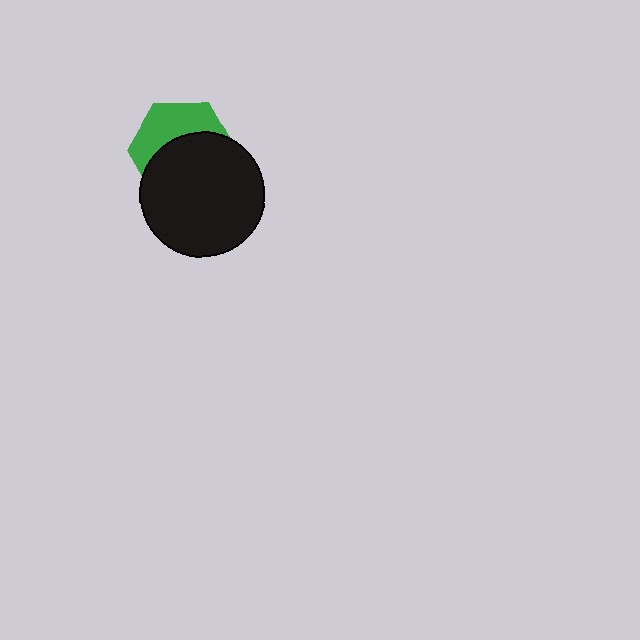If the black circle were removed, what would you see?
You would see the complete green hexagon.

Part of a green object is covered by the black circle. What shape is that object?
It is a hexagon.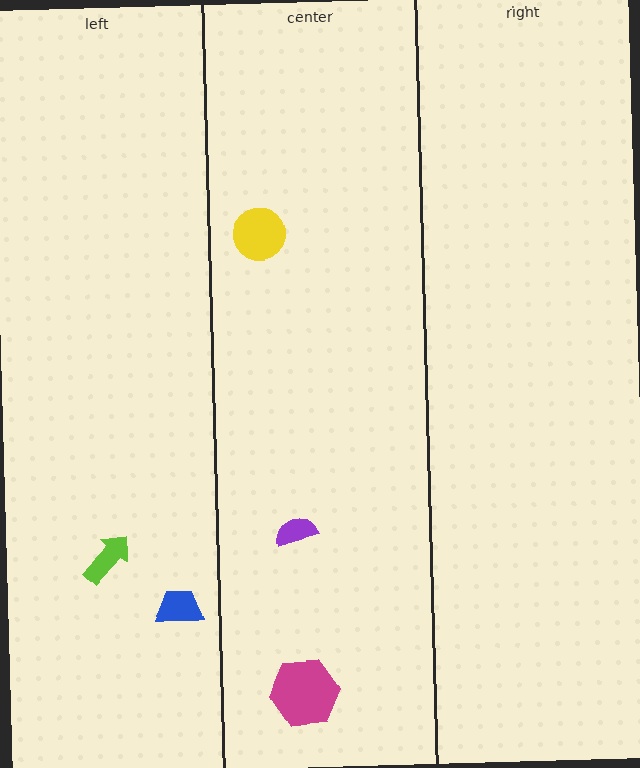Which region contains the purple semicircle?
The center region.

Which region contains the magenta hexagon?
The center region.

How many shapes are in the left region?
2.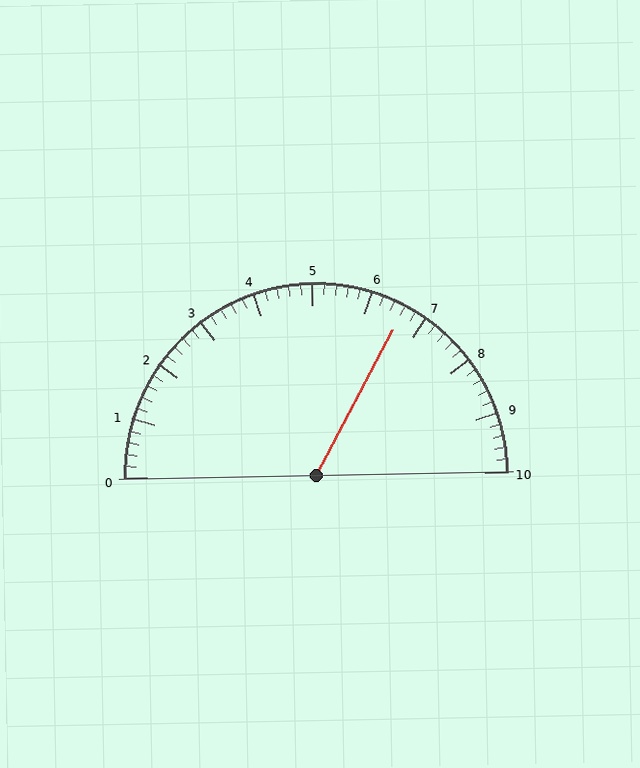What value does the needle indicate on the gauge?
The needle indicates approximately 6.6.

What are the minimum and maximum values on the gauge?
The gauge ranges from 0 to 10.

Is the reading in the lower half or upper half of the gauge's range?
The reading is in the upper half of the range (0 to 10).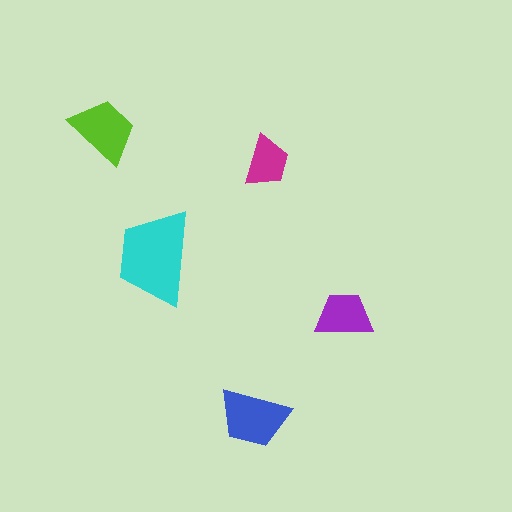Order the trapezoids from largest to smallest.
the cyan one, the blue one, the lime one, the purple one, the magenta one.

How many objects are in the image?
There are 5 objects in the image.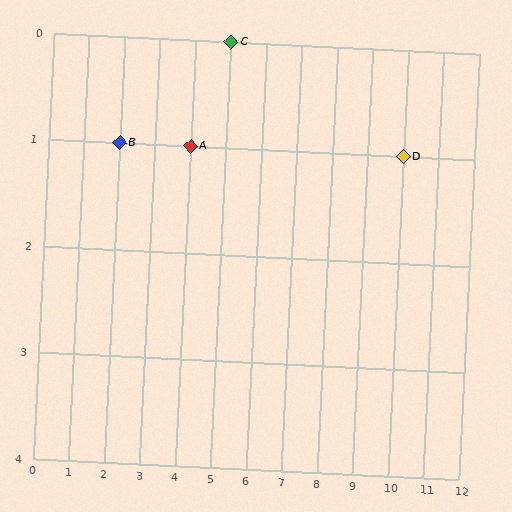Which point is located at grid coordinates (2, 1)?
Point B is at (2, 1).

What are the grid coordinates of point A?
Point A is at grid coordinates (4, 1).